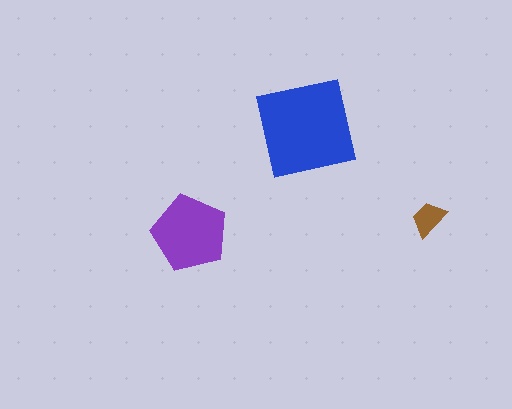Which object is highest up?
The blue square is topmost.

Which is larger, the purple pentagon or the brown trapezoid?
The purple pentagon.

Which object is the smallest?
The brown trapezoid.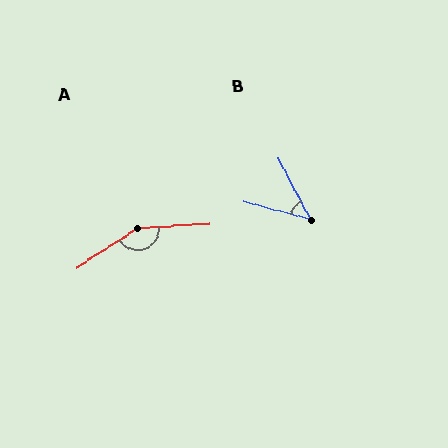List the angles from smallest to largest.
B (47°), A (152°).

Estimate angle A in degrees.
Approximately 152 degrees.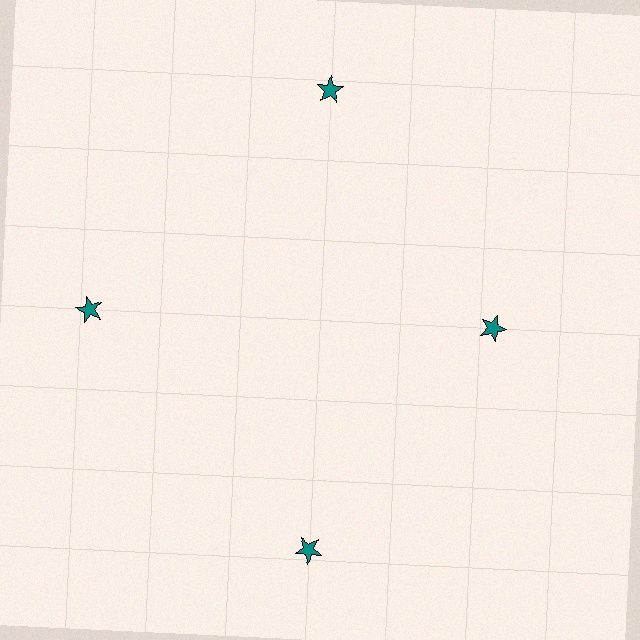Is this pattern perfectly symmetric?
No. The 4 teal stars are arranged in a ring, but one element near the 3 o'clock position is pulled inward toward the center, breaking the 4-fold rotational symmetry.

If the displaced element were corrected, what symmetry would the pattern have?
It would have 4-fold rotational symmetry — the pattern would map onto itself every 90 degrees.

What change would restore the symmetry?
The symmetry would be restored by moving it outward, back onto the ring so that all 4 stars sit at equal angles and equal distance from the center.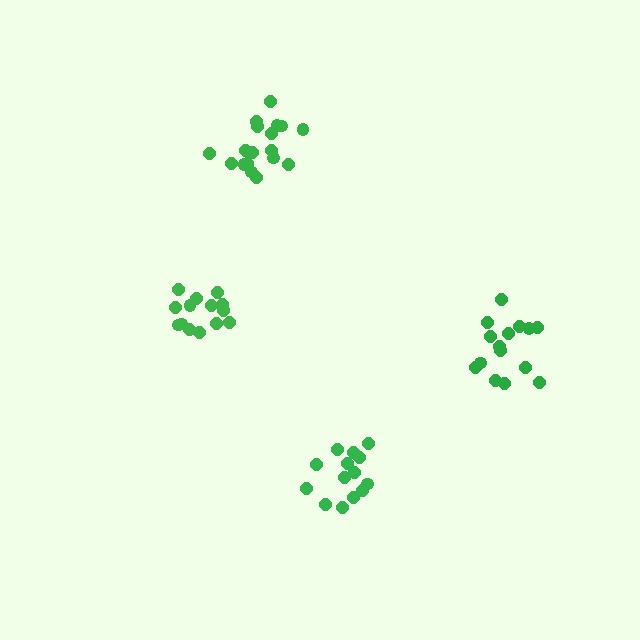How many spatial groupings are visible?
There are 4 spatial groupings.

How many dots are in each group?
Group 1: 15 dots, Group 2: 14 dots, Group 3: 14 dots, Group 4: 18 dots (61 total).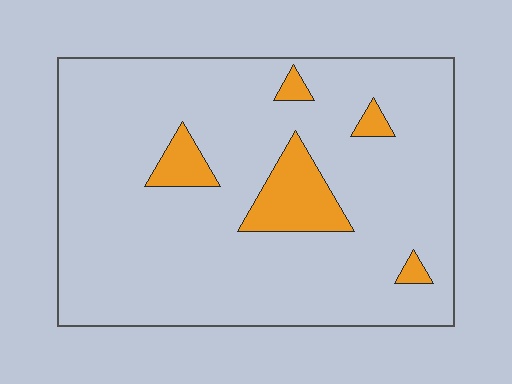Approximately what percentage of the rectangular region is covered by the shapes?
Approximately 10%.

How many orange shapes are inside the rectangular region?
5.